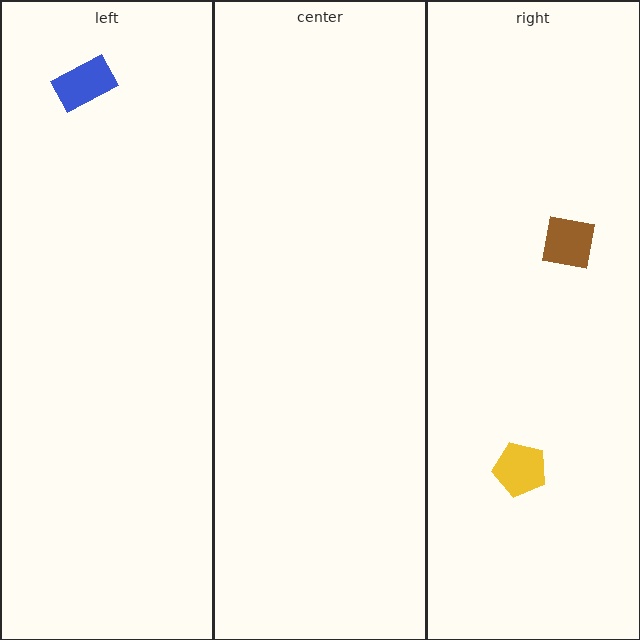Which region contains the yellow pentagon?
The right region.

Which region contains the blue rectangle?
The left region.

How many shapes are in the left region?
1.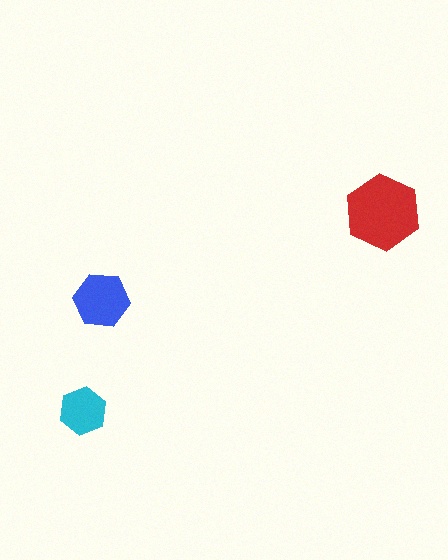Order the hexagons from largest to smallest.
the red one, the blue one, the cyan one.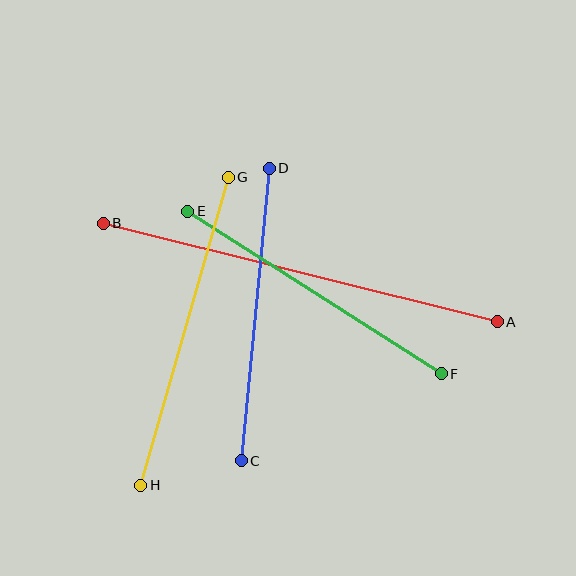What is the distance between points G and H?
The distance is approximately 320 pixels.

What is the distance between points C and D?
The distance is approximately 294 pixels.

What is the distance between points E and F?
The distance is approximately 301 pixels.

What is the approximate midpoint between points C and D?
The midpoint is at approximately (255, 315) pixels.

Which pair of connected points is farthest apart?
Points A and B are farthest apart.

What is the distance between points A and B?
The distance is approximately 406 pixels.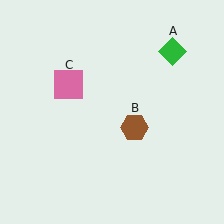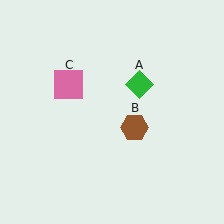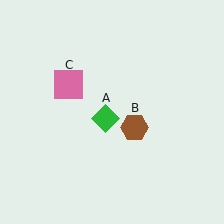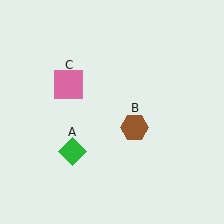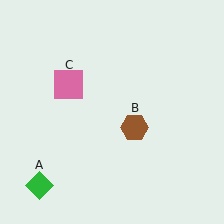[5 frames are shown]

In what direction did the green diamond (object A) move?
The green diamond (object A) moved down and to the left.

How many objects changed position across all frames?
1 object changed position: green diamond (object A).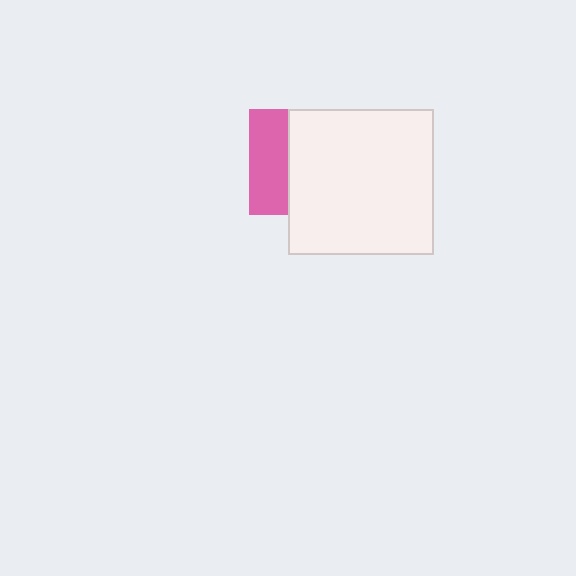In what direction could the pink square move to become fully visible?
The pink square could move left. That would shift it out from behind the white rectangle entirely.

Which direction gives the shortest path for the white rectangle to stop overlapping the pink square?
Moving right gives the shortest separation.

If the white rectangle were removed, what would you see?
You would see the complete pink square.